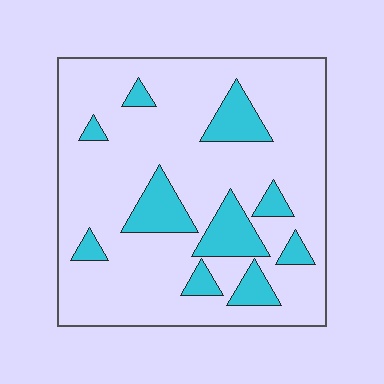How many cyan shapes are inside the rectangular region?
10.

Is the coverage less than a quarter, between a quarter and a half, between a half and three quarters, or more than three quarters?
Less than a quarter.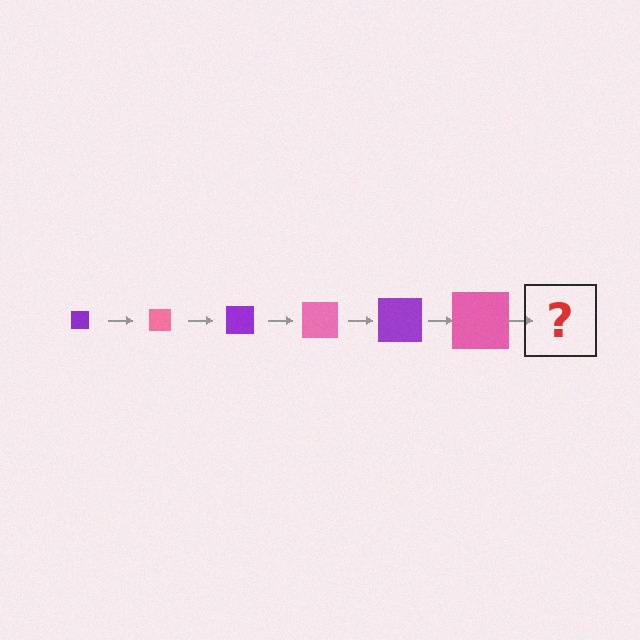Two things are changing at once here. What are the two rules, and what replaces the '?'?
The two rules are that the square grows larger each step and the color cycles through purple and pink. The '?' should be a purple square, larger than the previous one.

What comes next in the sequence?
The next element should be a purple square, larger than the previous one.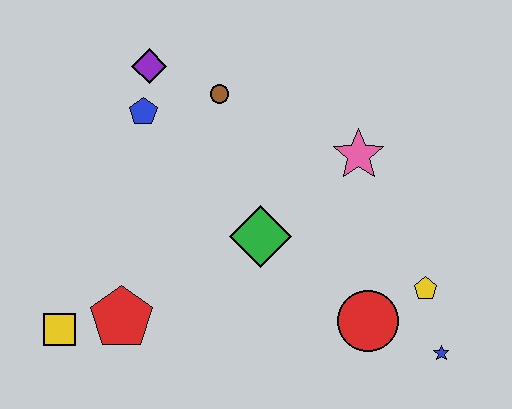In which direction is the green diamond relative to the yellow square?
The green diamond is to the right of the yellow square.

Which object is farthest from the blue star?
The purple diamond is farthest from the blue star.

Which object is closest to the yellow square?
The red pentagon is closest to the yellow square.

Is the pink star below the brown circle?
Yes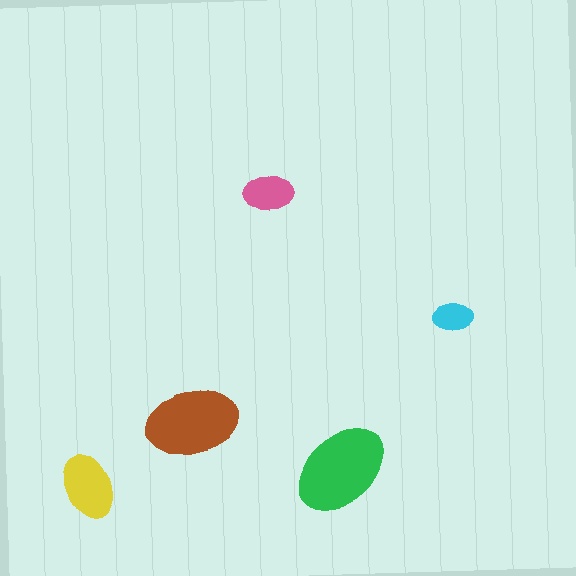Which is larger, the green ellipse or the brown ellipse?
The green one.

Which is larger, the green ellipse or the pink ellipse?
The green one.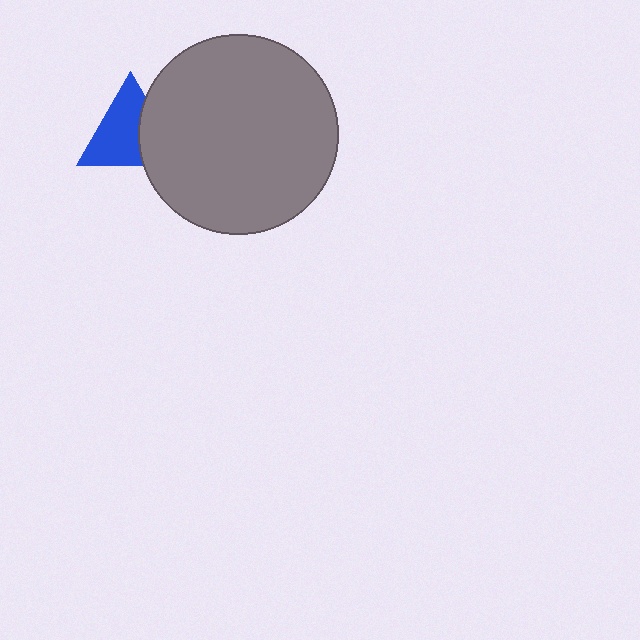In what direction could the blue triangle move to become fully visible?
The blue triangle could move left. That would shift it out from behind the gray circle entirely.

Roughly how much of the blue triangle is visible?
Most of it is visible (roughly 66%).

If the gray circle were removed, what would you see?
You would see the complete blue triangle.